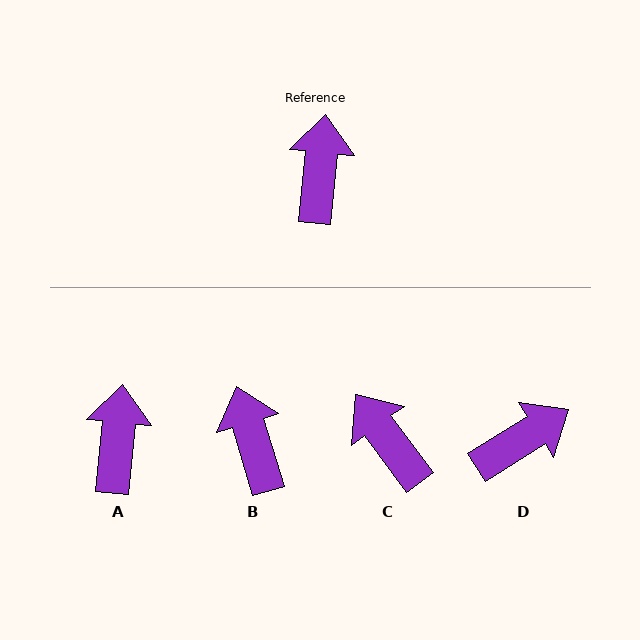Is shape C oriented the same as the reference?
No, it is off by about 42 degrees.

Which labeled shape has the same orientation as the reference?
A.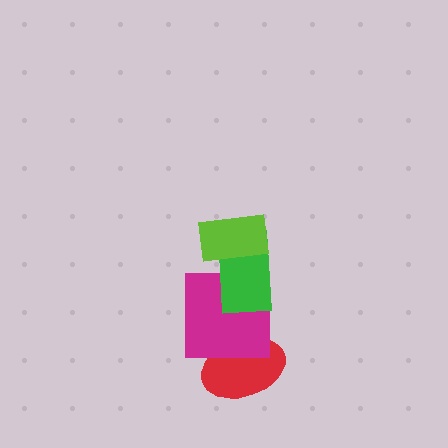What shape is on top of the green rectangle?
The lime rectangle is on top of the green rectangle.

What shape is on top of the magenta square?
The green rectangle is on top of the magenta square.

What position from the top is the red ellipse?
The red ellipse is 4th from the top.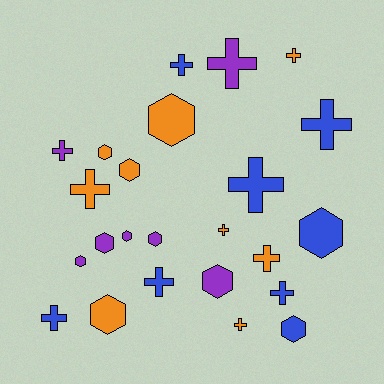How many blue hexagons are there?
There are 2 blue hexagons.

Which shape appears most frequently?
Cross, with 13 objects.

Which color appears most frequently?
Orange, with 9 objects.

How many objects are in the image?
There are 24 objects.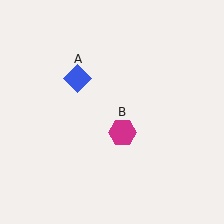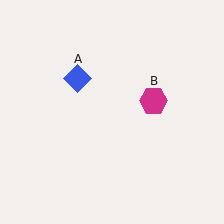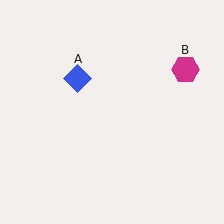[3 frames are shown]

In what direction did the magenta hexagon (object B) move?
The magenta hexagon (object B) moved up and to the right.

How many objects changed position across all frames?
1 object changed position: magenta hexagon (object B).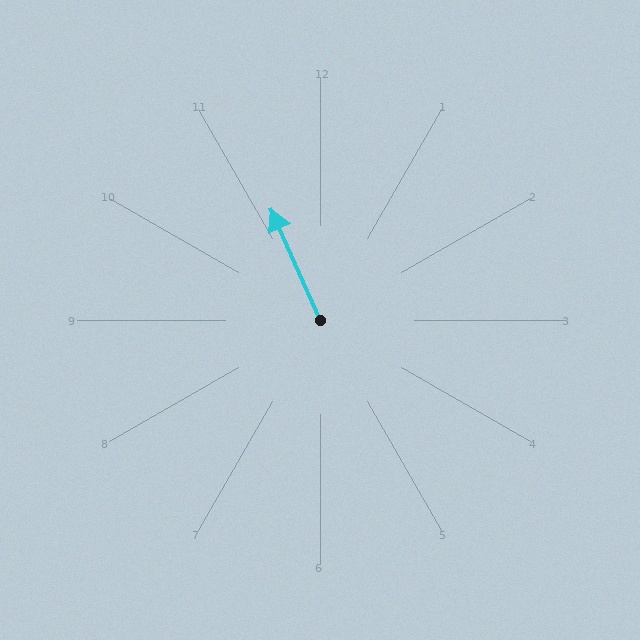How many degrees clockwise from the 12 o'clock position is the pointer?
Approximately 336 degrees.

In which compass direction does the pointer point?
Northwest.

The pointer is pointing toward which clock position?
Roughly 11 o'clock.